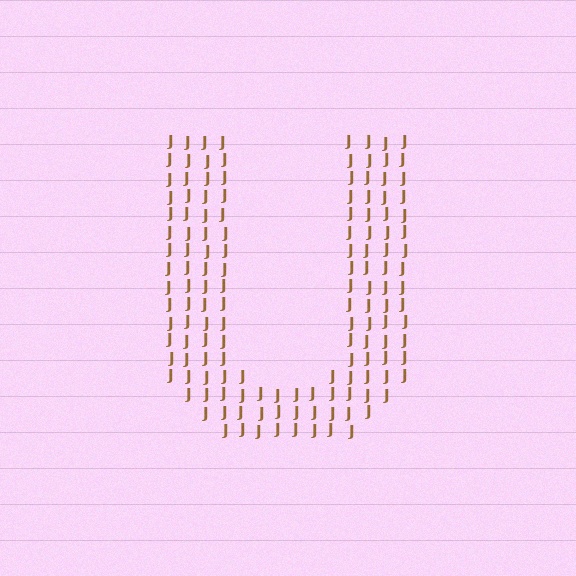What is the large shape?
The large shape is the letter U.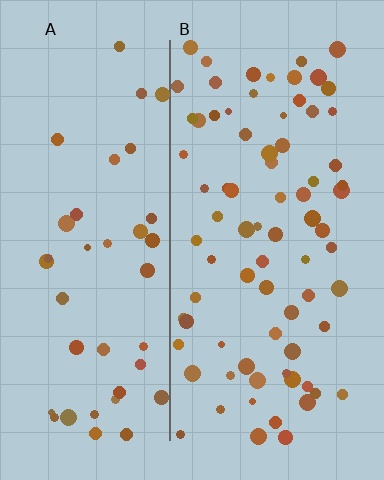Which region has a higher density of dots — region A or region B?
B (the right).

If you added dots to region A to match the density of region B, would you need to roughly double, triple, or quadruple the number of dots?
Approximately double.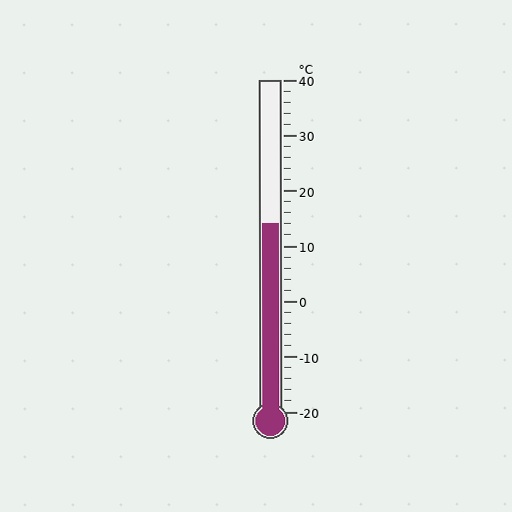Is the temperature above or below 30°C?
The temperature is below 30°C.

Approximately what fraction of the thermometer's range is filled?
The thermometer is filled to approximately 55% of its range.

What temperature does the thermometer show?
The thermometer shows approximately 14°C.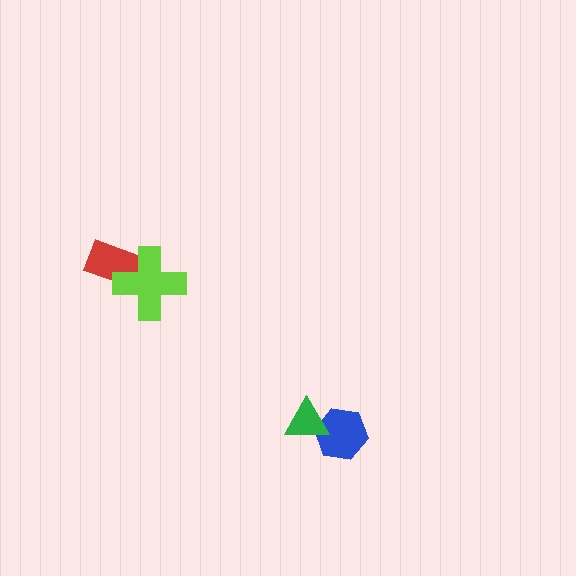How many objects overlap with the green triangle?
1 object overlaps with the green triangle.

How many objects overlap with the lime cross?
1 object overlaps with the lime cross.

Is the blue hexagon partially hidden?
Yes, it is partially covered by another shape.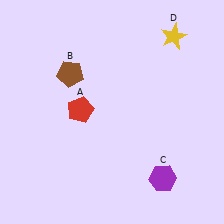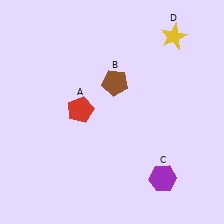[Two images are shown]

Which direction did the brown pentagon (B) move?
The brown pentagon (B) moved right.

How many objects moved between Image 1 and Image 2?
1 object moved between the two images.